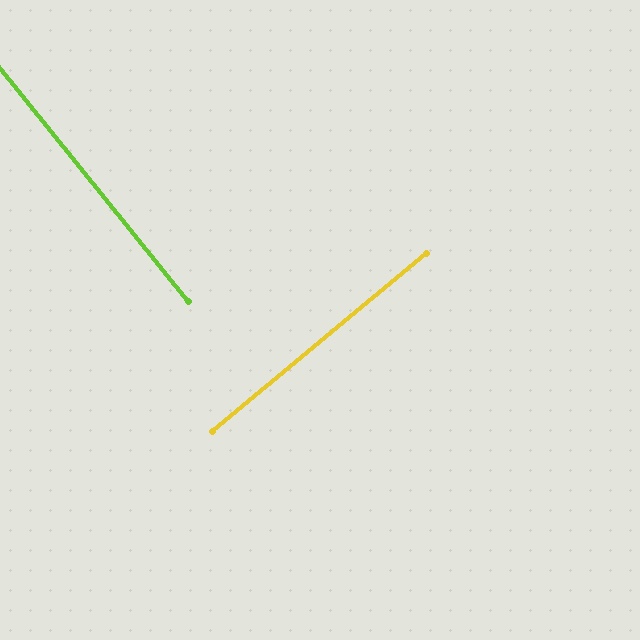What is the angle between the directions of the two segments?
Approximately 89 degrees.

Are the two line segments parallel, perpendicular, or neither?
Perpendicular — they meet at approximately 89°.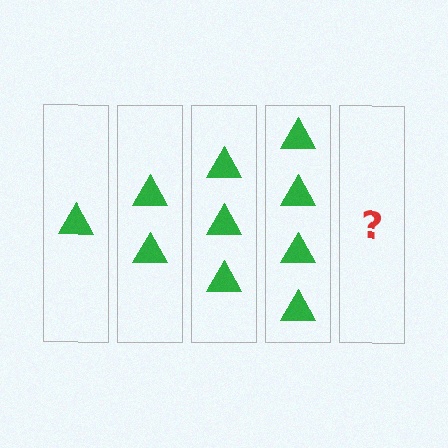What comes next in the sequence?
The next element should be 5 triangles.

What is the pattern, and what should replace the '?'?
The pattern is that each step adds one more triangle. The '?' should be 5 triangles.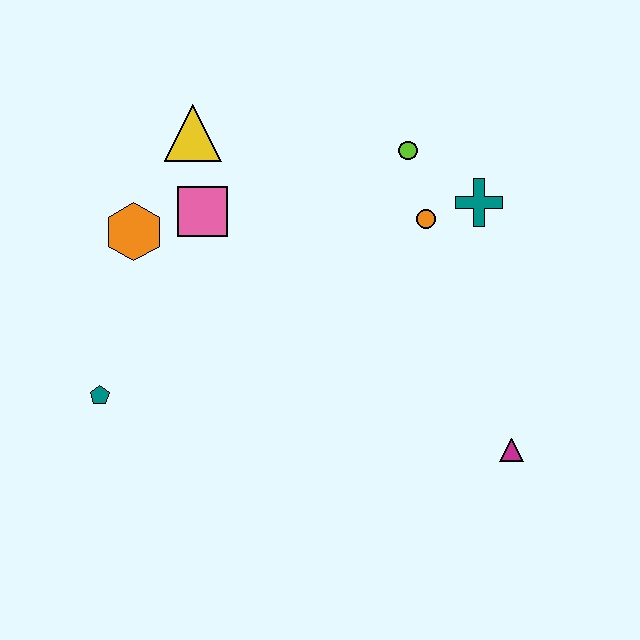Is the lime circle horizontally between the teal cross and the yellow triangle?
Yes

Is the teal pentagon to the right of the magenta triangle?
No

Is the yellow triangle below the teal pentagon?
No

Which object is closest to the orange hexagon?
The pink square is closest to the orange hexagon.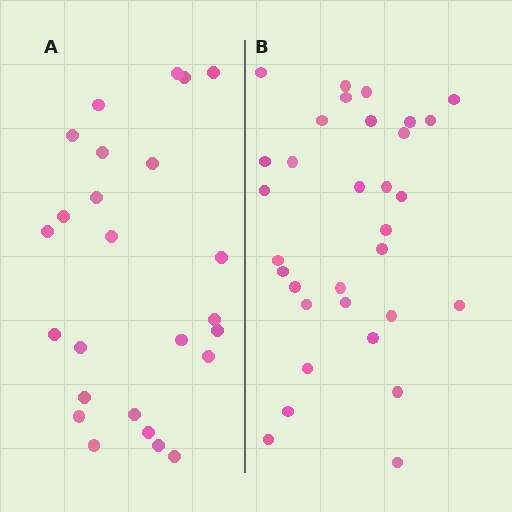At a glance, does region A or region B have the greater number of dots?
Region B (the right region) has more dots.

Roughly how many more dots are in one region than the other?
Region B has roughly 8 or so more dots than region A.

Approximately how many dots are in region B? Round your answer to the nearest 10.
About 30 dots. (The exact count is 32, which rounds to 30.)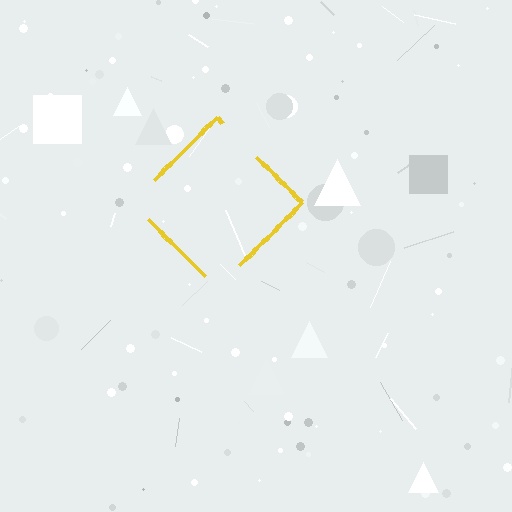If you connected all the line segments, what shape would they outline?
They would outline a diamond.